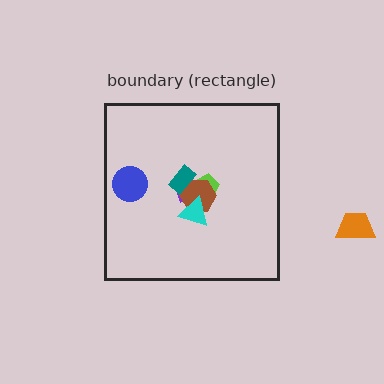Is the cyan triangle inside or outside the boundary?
Inside.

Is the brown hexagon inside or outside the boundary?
Inside.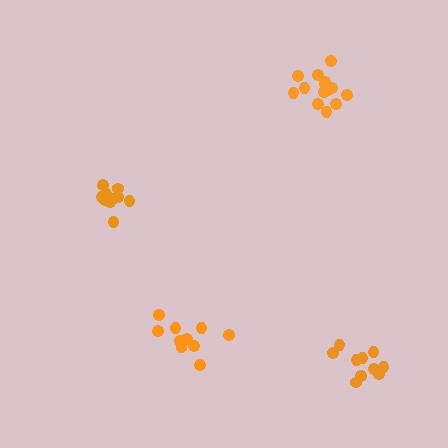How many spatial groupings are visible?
There are 4 spatial groupings.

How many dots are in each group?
Group 1: 15 dots, Group 2: 10 dots, Group 3: 10 dots, Group 4: 10 dots (45 total).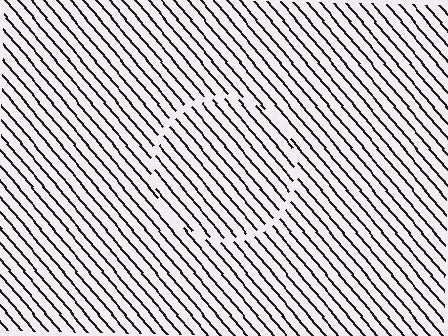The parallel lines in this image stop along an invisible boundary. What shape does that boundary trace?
An illusory circle. The interior of the shape contains the same grating, shifted by half a period — the contour is defined by the phase discontinuity where line-ends from the inner and outer gratings abut.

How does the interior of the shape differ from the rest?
The interior of the shape contains the same grating, shifted by half a period — the contour is defined by the phase discontinuity where line-ends from the inner and outer gratings abut.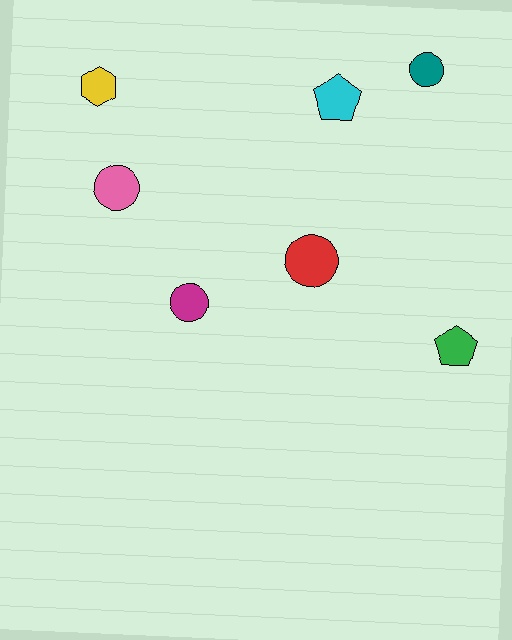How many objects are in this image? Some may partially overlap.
There are 7 objects.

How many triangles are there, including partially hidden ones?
There are no triangles.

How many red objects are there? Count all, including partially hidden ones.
There is 1 red object.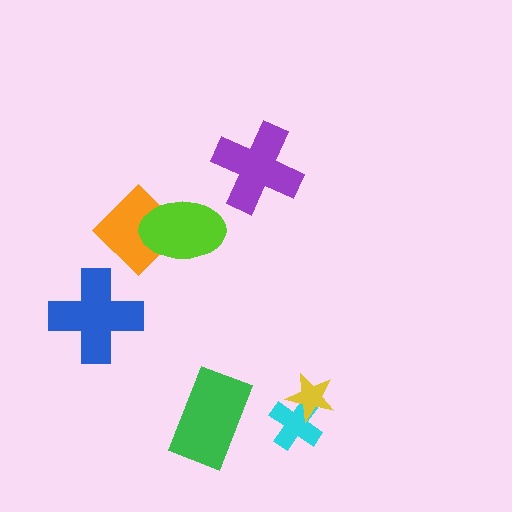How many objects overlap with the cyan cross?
1 object overlaps with the cyan cross.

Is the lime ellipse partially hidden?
No, no other shape covers it.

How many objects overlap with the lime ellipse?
1 object overlaps with the lime ellipse.